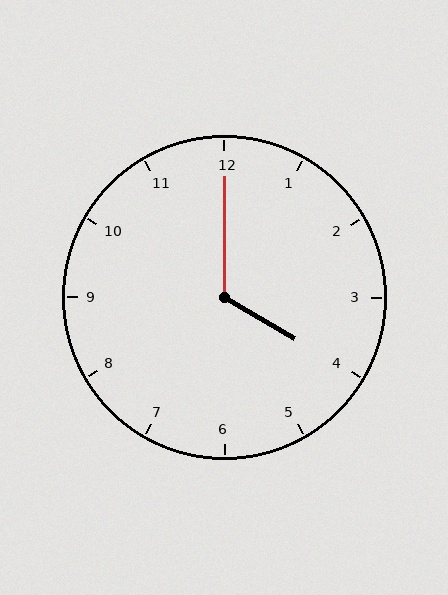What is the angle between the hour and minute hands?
Approximately 120 degrees.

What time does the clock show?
4:00.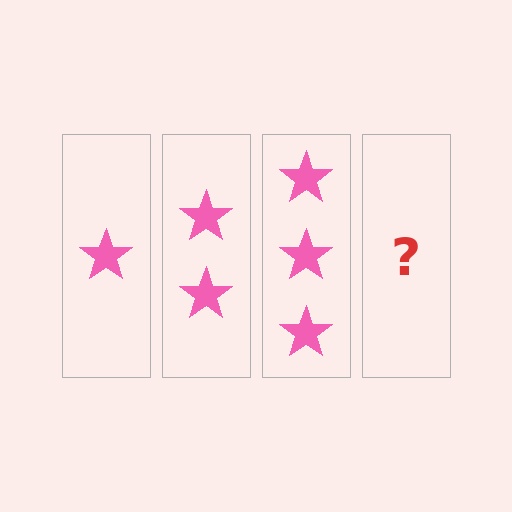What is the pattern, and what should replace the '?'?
The pattern is that each step adds one more star. The '?' should be 4 stars.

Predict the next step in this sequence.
The next step is 4 stars.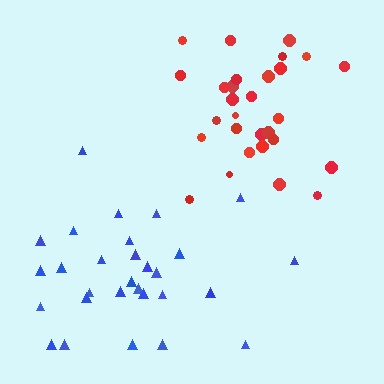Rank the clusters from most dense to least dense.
red, blue.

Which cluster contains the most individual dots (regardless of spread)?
Blue (29).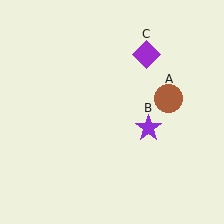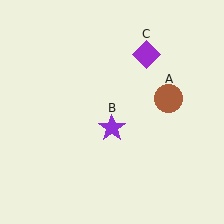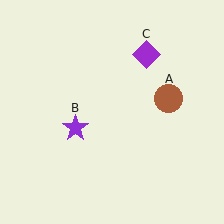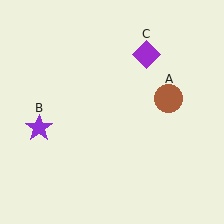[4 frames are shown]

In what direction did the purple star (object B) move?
The purple star (object B) moved left.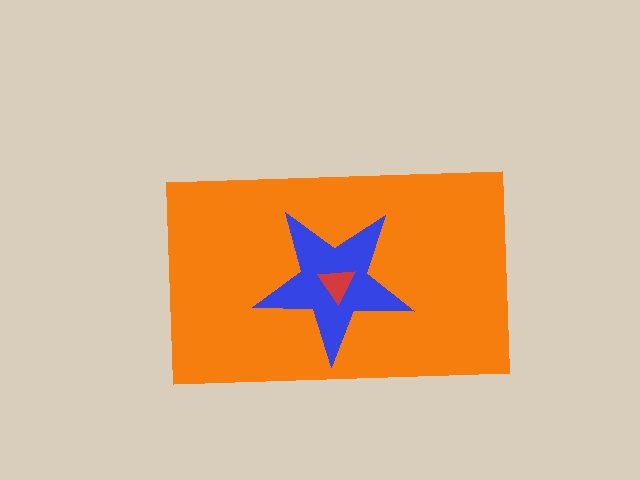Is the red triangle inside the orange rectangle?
Yes.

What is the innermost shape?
The red triangle.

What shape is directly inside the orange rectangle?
The blue star.